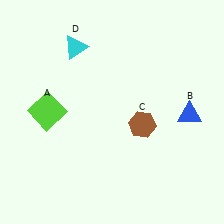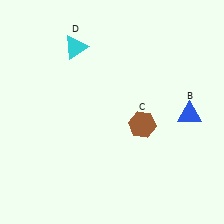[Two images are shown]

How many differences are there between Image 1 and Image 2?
There is 1 difference between the two images.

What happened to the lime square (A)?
The lime square (A) was removed in Image 2. It was in the top-left area of Image 1.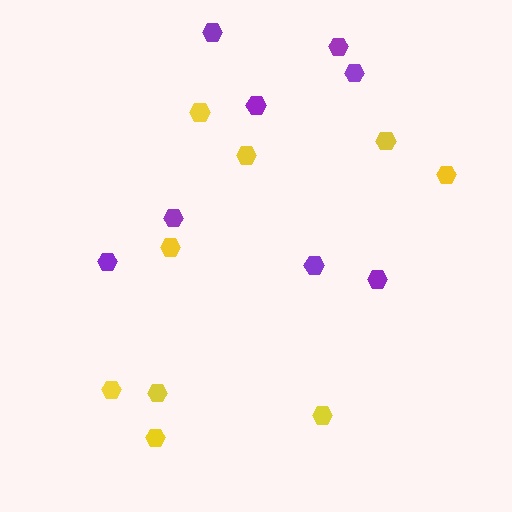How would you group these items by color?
There are 2 groups: one group of purple hexagons (8) and one group of yellow hexagons (9).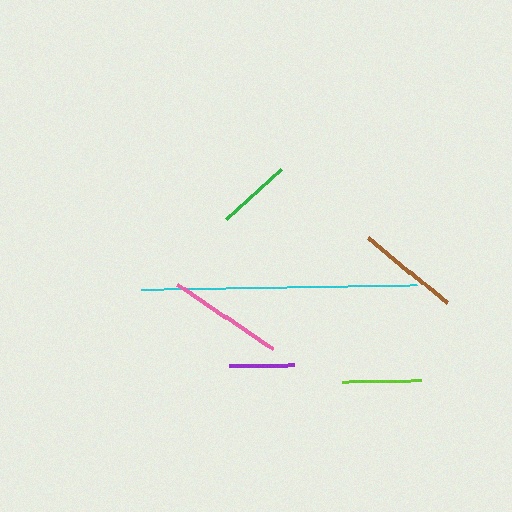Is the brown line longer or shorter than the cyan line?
The cyan line is longer than the brown line.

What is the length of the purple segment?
The purple segment is approximately 64 pixels long.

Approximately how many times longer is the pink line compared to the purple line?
The pink line is approximately 1.8 times the length of the purple line.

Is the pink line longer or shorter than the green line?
The pink line is longer than the green line.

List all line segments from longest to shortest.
From longest to shortest: cyan, pink, brown, lime, green, purple.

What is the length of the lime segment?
The lime segment is approximately 79 pixels long.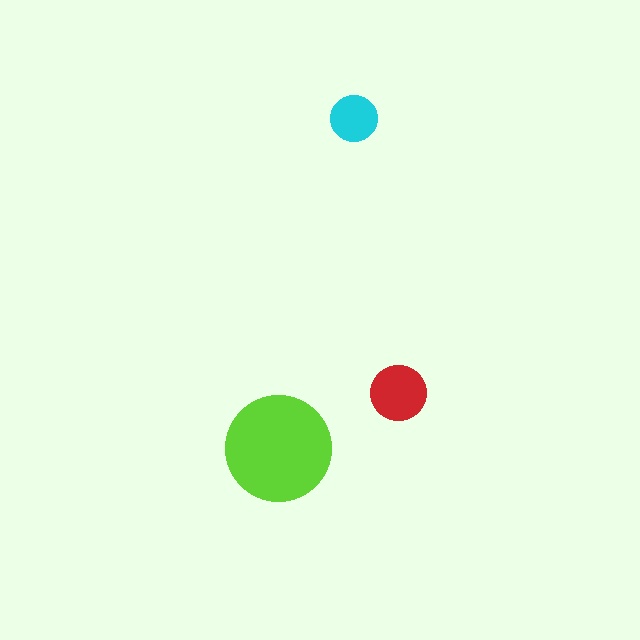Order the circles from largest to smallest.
the lime one, the red one, the cyan one.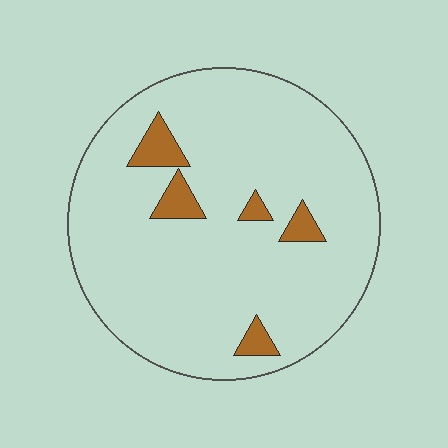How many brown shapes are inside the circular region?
5.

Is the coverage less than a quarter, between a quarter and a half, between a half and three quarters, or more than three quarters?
Less than a quarter.